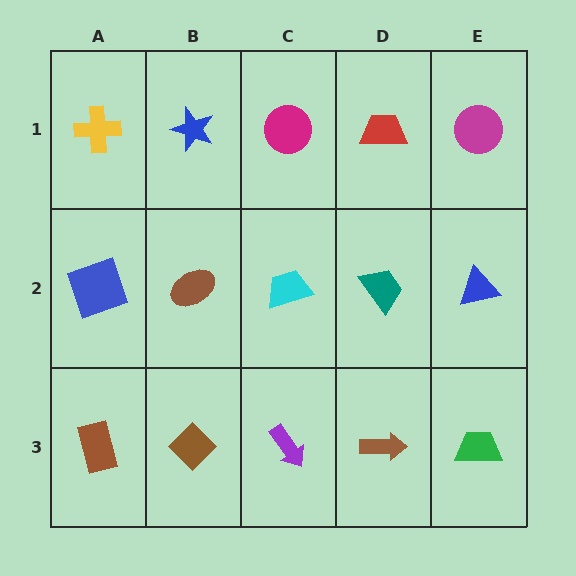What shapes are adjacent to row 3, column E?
A blue triangle (row 2, column E), a brown arrow (row 3, column D).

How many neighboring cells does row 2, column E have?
3.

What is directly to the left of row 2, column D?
A cyan trapezoid.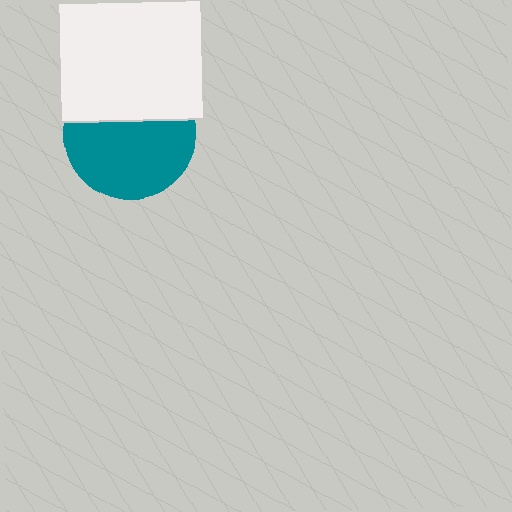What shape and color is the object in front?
The object in front is a white square.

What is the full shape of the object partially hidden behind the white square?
The partially hidden object is a teal circle.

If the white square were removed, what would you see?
You would see the complete teal circle.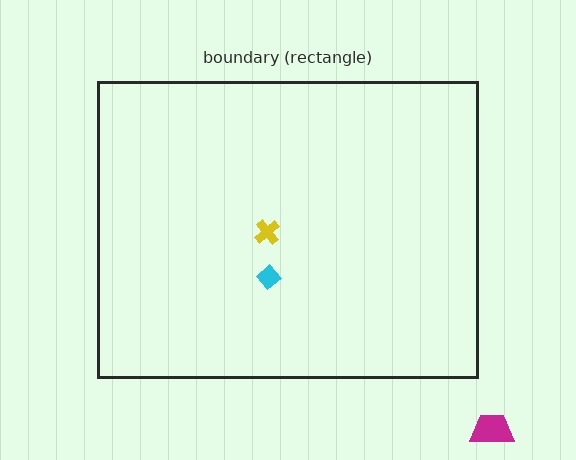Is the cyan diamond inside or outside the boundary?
Inside.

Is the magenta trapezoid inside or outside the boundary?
Outside.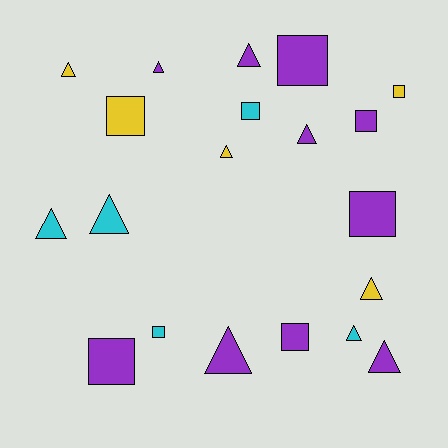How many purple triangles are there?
There are 5 purple triangles.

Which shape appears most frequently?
Triangle, with 11 objects.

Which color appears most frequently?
Purple, with 10 objects.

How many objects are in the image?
There are 20 objects.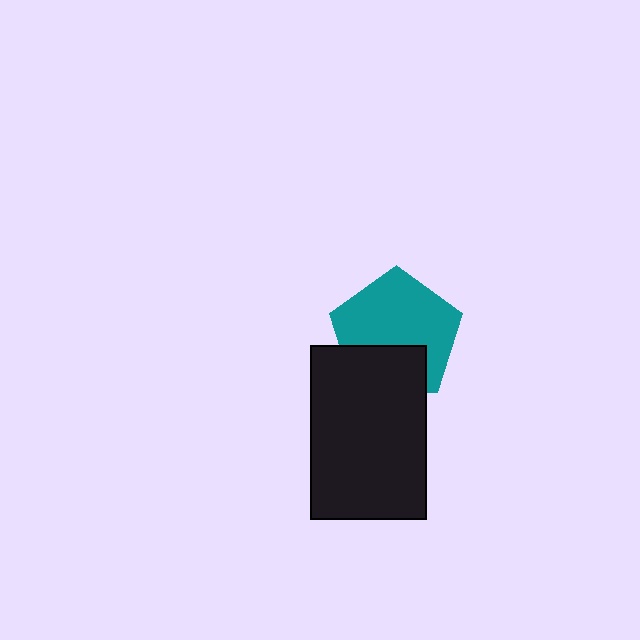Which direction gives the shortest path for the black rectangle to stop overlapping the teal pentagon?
Moving down gives the shortest separation.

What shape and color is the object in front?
The object in front is a black rectangle.